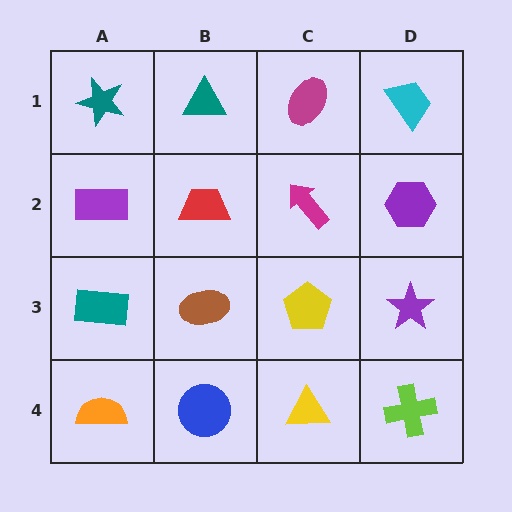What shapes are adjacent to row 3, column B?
A red trapezoid (row 2, column B), a blue circle (row 4, column B), a teal rectangle (row 3, column A), a yellow pentagon (row 3, column C).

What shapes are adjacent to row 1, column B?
A red trapezoid (row 2, column B), a teal star (row 1, column A), a magenta ellipse (row 1, column C).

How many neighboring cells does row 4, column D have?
2.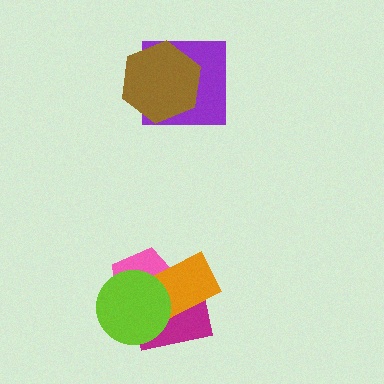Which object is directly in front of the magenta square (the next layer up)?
The pink pentagon is directly in front of the magenta square.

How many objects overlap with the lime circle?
3 objects overlap with the lime circle.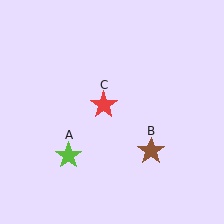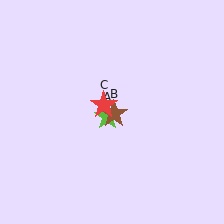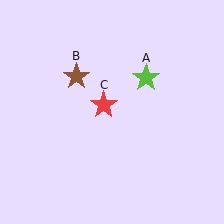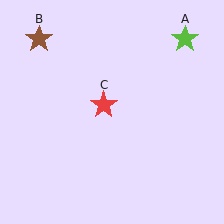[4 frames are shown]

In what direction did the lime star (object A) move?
The lime star (object A) moved up and to the right.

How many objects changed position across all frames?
2 objects changed position: lime star (object A), brown star (object B).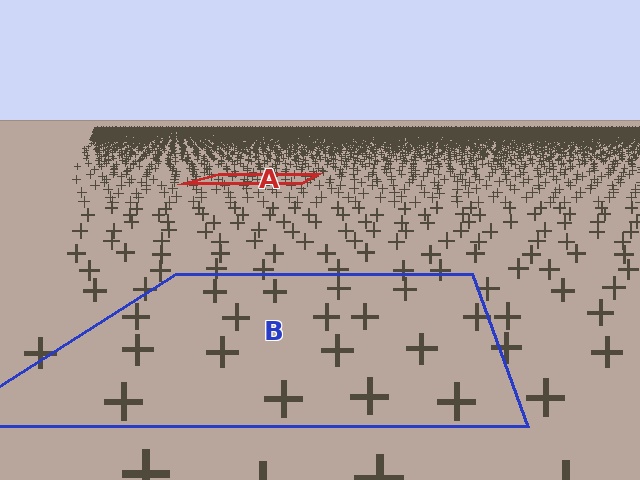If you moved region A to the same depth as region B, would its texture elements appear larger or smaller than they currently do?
They would appear larger. At a closer depth, the same texture elements are projected at a bigger on-screen size.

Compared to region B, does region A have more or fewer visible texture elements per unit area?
Region A has more texture elements per unit area — they are packed more densely because it is farther away.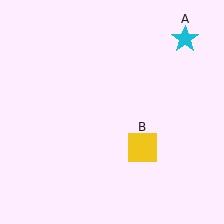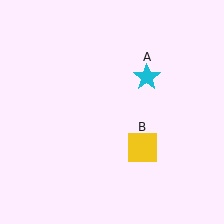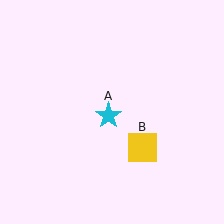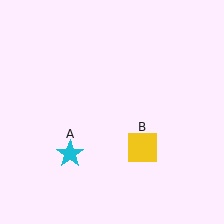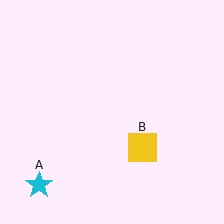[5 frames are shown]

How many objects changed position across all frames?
1 object changed position: cyan star (object A).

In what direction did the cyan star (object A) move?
The cyan star (object A) moved down and to the left.